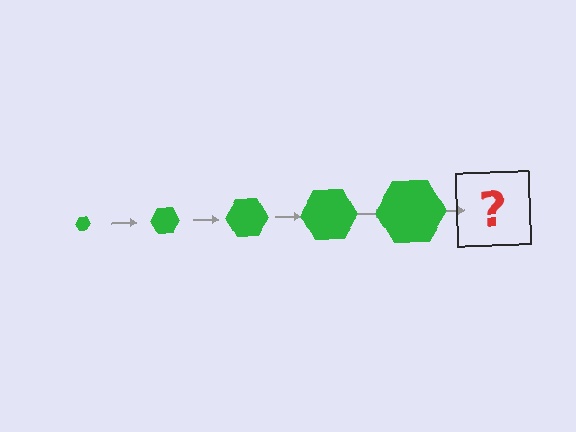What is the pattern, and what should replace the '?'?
The pattern is that the hexagon gets progressively larger each step. The '?' should be a green hexagon, larger than the previous one.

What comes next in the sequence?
The next element should be a green hexagon, larger than the previous one.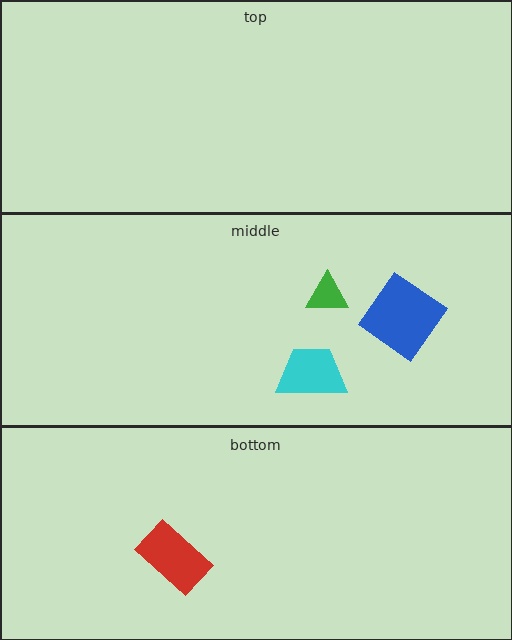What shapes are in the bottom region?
The red rectangle.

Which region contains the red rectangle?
The bottom region.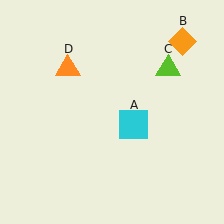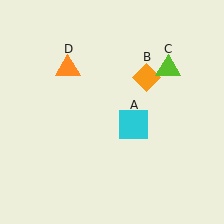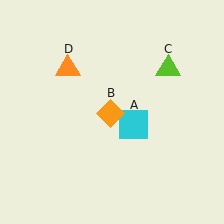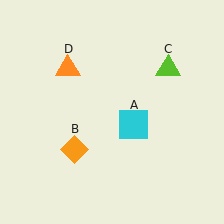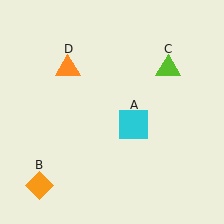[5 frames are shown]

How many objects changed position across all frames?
1 object changed position: orange diamond (object B).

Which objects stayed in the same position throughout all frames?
Cyan square (object A) and lime triangle (object C) and orange triangle (object D) remained stationary.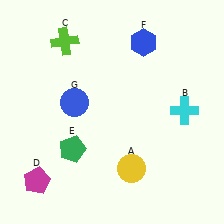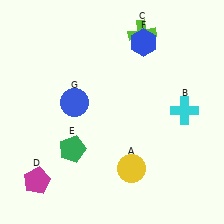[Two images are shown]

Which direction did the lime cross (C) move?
The lime cross (C) moved right.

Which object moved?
The lime cross (C) moved right.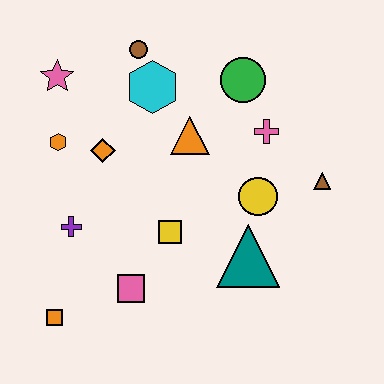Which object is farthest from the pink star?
The brown triangle is farthest from the pink star.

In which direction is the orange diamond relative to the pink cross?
The orange diamond is to the left of the pink cross.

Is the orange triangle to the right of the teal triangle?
No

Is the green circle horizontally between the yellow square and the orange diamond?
No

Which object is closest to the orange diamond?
The orange hexagon is closest to the orange diamond.